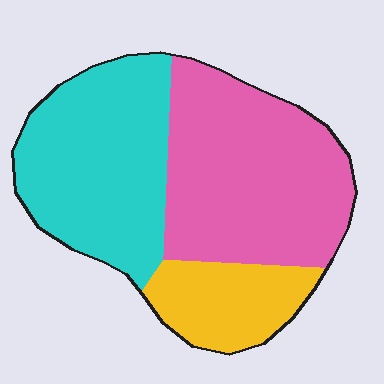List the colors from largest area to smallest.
From largest to smallest: pink, cyan, yellow.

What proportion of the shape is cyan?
Cyan takes up about three eighths (3/8) of the shape.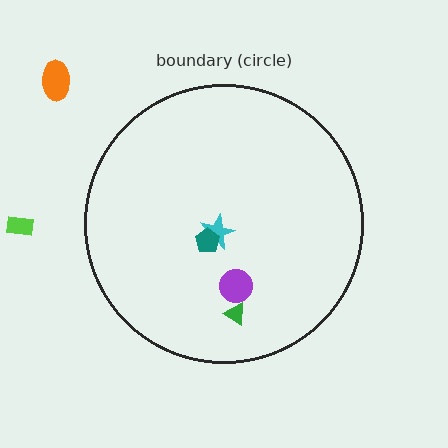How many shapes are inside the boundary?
4 inside, 2 outside.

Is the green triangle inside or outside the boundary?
Inside.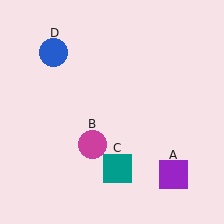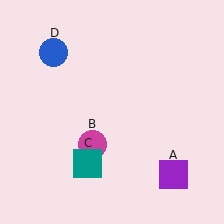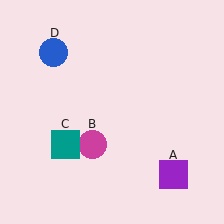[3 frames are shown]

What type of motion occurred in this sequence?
The teal square (object C) rotated clockwise around the center of the scene.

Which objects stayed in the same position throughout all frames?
Purple square (object A) and magenta circle (object B) and blue circle (object D) remained stationary.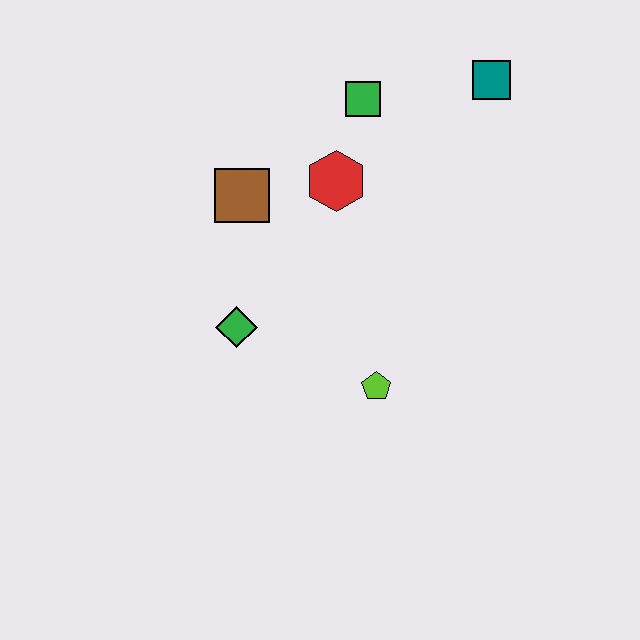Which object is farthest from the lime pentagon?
The teal square is farthest from the lime pentagon.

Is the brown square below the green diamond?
No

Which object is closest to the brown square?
The red hexagon is closest to the brown square.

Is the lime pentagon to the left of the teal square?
Yes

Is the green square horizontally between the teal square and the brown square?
Yes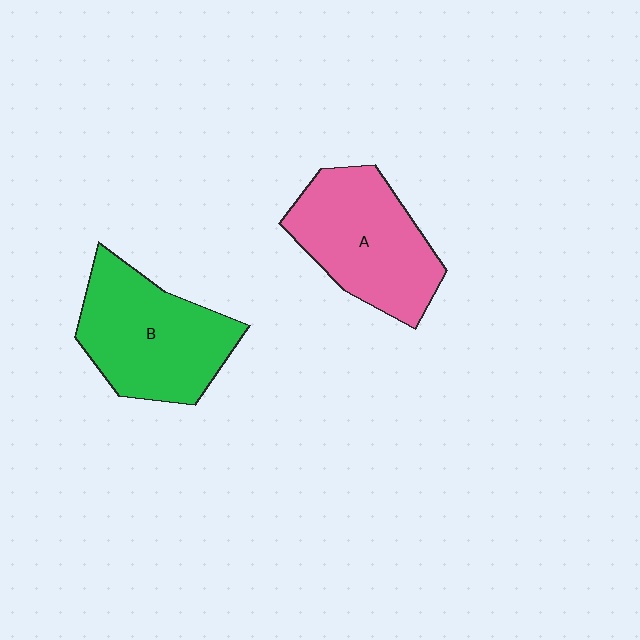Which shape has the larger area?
Shape B (green).